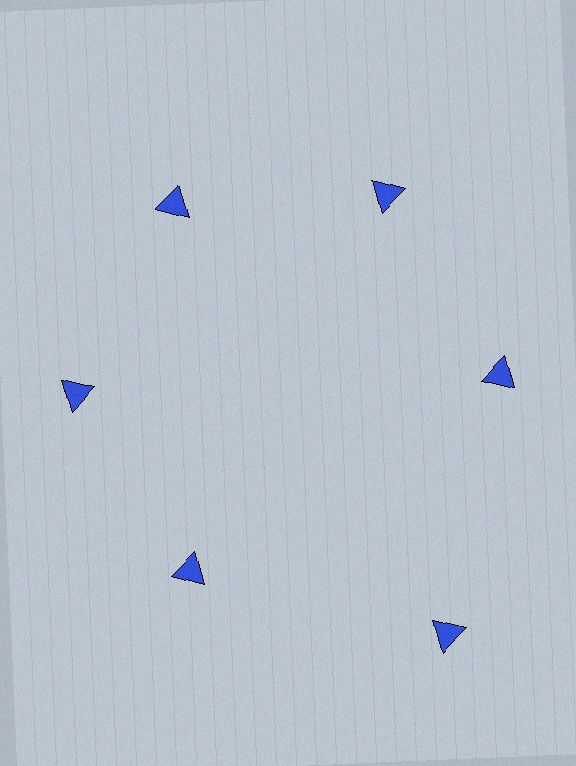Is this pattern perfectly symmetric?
No. The 6 blue triangles are arranged in a ring, but one element near the 5 o'clock position is pushed outward from the center, breaking the 6-fold rotational symmetry.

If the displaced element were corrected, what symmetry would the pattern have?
It would have 6-fold rotational symmetry — the pattern would map onto itself every 60 degrees.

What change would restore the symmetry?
The symmetry would be restored by moving it inward, back onto the ring so that all 6 triangles sit at equal angles and equal distance from the center.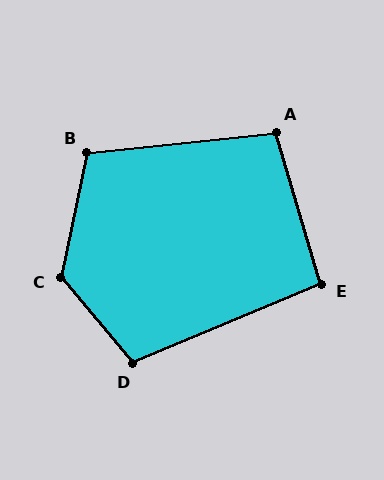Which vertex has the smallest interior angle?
E, at approximately 96 degrees.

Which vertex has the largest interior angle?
C, at approximately 128 degrees.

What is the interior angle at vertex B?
Approximately 108 degrees (obtuse).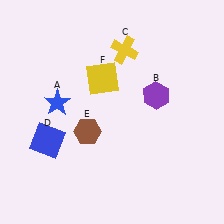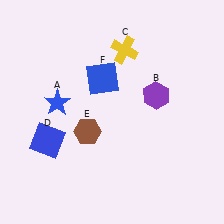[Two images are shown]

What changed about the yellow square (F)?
In Image 1, F is yellow. In Image 2, it changed to blue.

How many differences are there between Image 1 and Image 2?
There is 1 difference between the two images.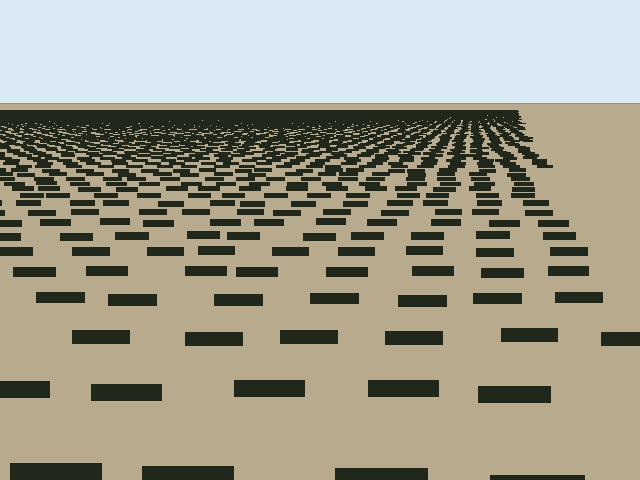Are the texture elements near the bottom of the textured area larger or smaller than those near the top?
Larger. Near the bottom, elements are closer to the viewer and appear at a bigger on-screen size.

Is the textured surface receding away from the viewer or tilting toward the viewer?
The surface is receding away from the viewer. Texture elements get smaller and denser toward the top.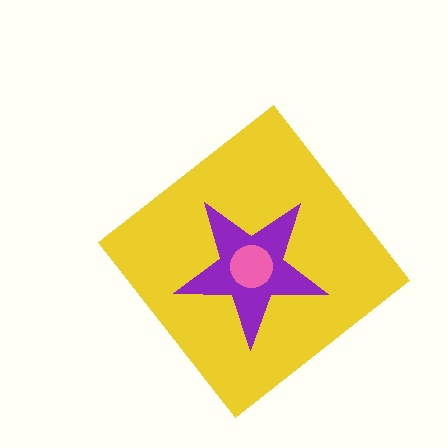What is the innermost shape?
The pink circle.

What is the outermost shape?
The yellow diamond.